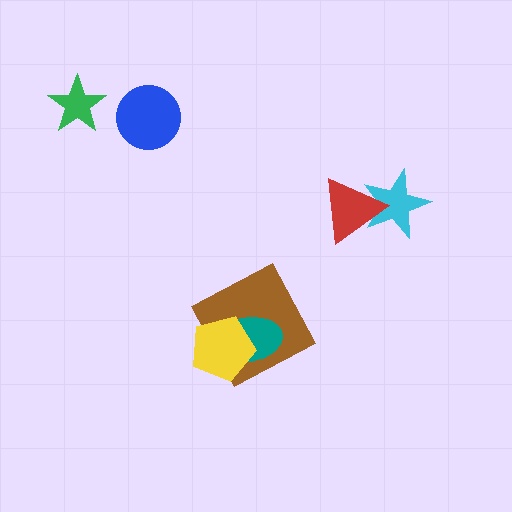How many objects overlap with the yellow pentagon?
2 objects overlap with the yellow pentagon.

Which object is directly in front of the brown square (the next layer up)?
The teal ellipse is directly in front of the brown square.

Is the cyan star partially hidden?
Yes, it is partially covered by another shape.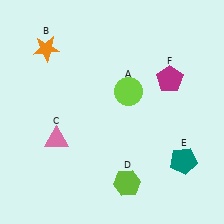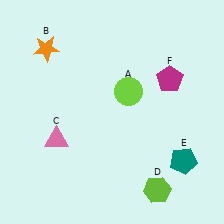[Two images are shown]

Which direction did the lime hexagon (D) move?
The lime hexagon (D) moved right.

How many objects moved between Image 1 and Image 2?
1 object moved between the two images.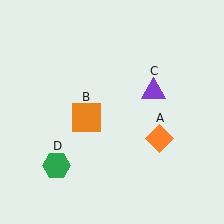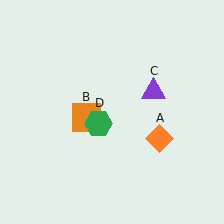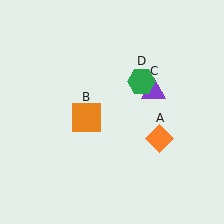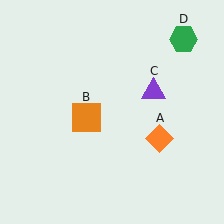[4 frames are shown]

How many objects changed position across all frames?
1 object changed position: green hexagon (object D).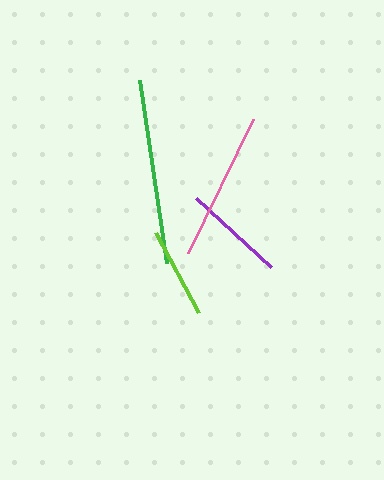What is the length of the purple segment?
The purple segment is approximately 102 pixels long.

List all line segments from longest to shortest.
From longest to shortest: green, pink, purple, lime.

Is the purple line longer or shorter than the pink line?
The pink line is longer than the purple line.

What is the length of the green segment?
The green segment is approximately 186 pixels long.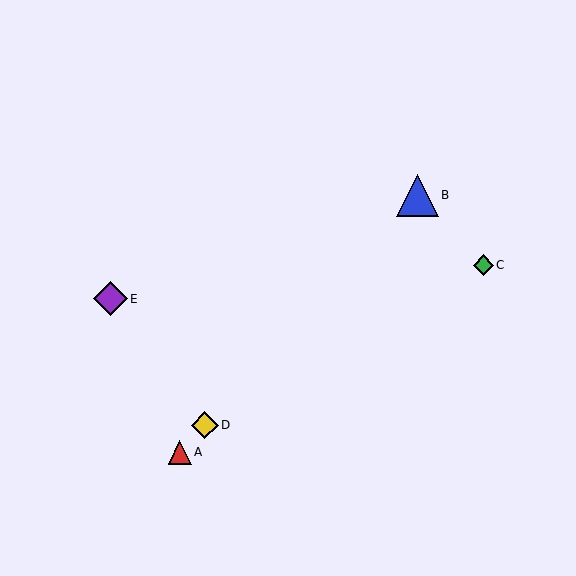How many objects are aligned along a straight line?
3 objects (A, B, D) are aligned along a straight line.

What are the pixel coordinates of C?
Object C is at (483, 265).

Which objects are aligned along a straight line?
Objects A, B, D are aligned along a straight line.